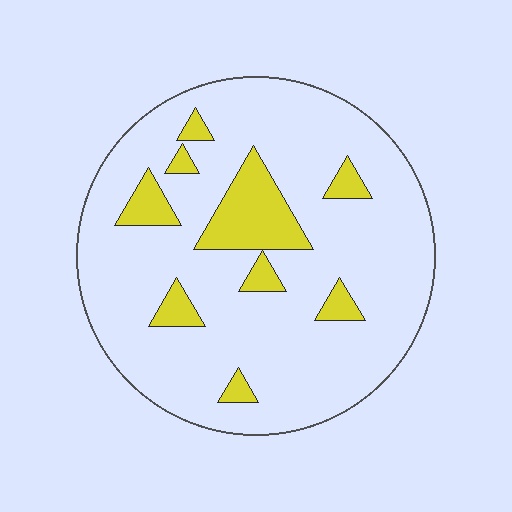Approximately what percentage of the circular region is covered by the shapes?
Approximately 15%.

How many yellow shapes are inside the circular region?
9.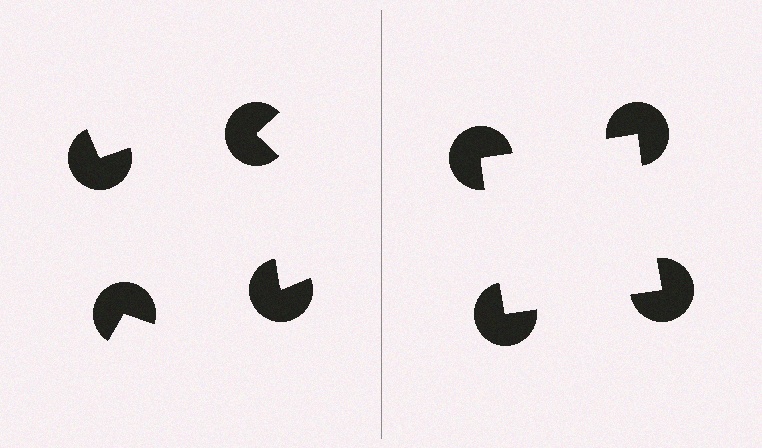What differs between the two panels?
The pac-man discs are positioned identically on both sides; only the wedge orientations differ. On the right they align to a square; on the left they are misaligned.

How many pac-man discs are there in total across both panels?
8 — 4 on each side.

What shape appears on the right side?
An illusory square.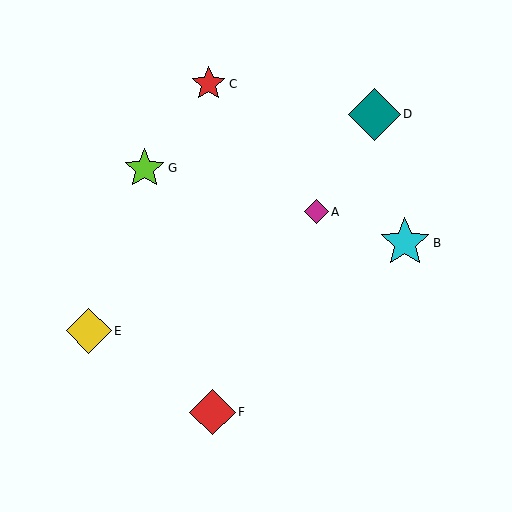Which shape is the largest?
The teal diamond (labeled D) is the largest.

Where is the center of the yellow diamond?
The center of the yellow diamond is at (89, 331).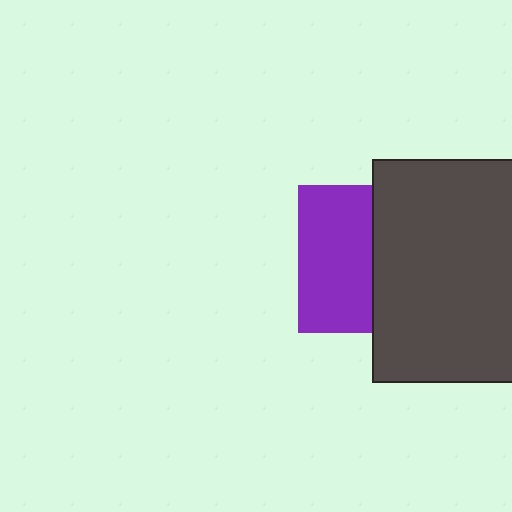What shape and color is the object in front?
The object in front is a dark gray rectangle.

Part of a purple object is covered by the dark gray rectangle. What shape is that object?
It is a square.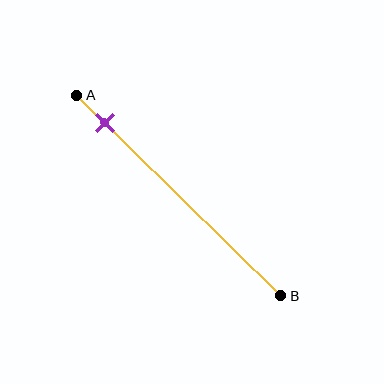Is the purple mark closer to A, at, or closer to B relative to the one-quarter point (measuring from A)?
The purple mark is closer to point A than the one-quarter point of segment AB.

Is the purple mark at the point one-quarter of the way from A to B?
No, the mark is at about 15% from A, not at the 25% one-quarter point.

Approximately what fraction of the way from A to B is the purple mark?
The purple mark is approximately 15% of the way from A to B.